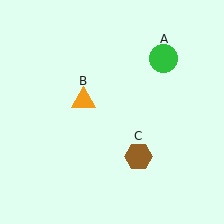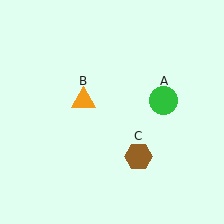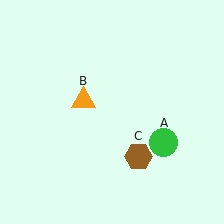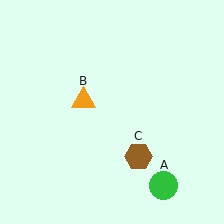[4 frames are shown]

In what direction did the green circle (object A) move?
The green circle (object A) moved down.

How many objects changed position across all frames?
1 object changed position: green circle (object A).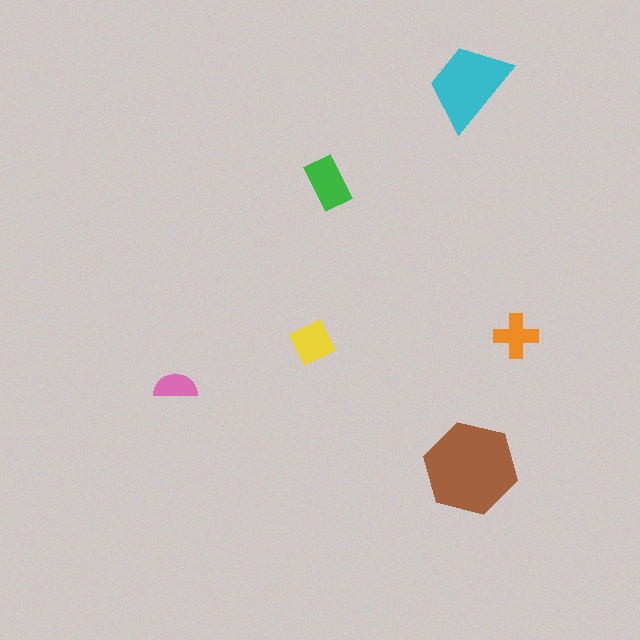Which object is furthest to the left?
The pink semicircle is leftmost.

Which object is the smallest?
The pink semicircle.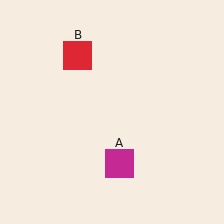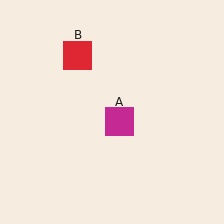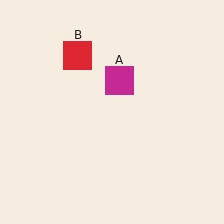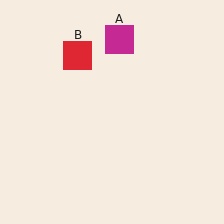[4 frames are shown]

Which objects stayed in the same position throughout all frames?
Red square (object B) remained stationary.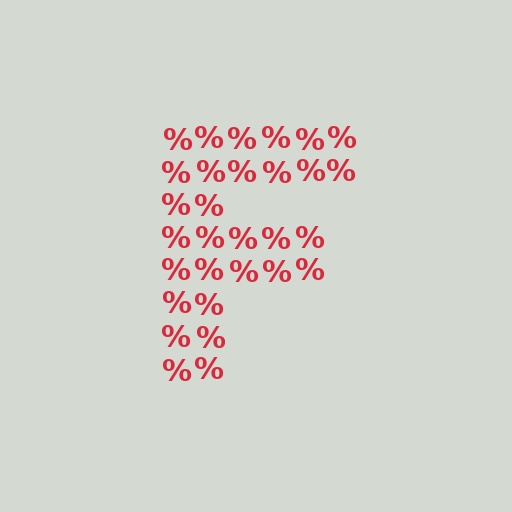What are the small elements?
The small elements are percent signs.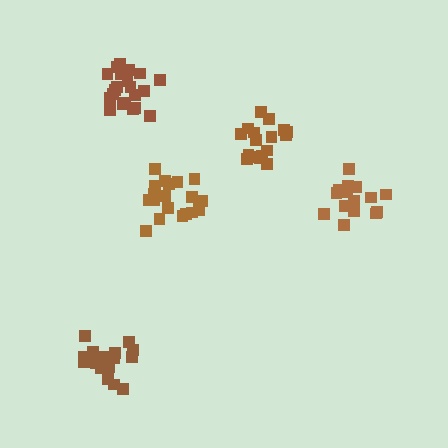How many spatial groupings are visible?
There are 5 spatial groupings.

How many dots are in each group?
Group 1: 17 dots, Group 2: 21 dots, Group 3: 18 dots, Group 4: 20 dots, Group 5: 15 dots (91 total).